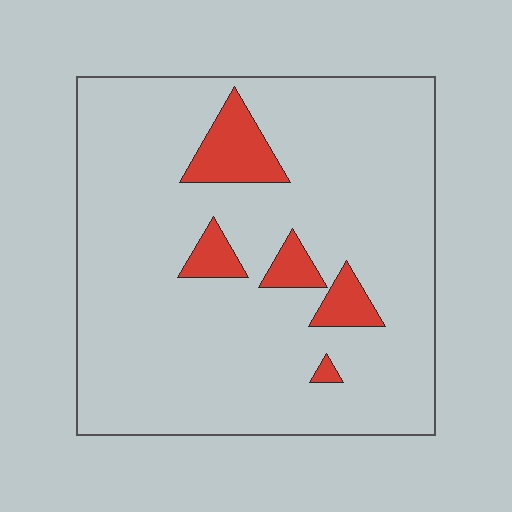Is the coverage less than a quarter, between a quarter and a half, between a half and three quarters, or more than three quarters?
Less than a quarter.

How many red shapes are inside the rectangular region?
5.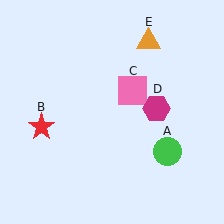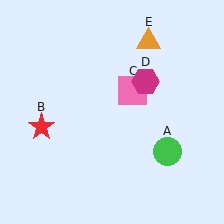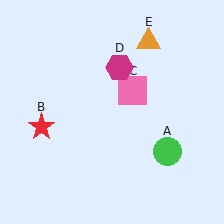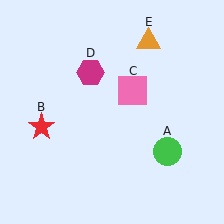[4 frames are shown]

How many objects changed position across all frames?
1 object changed position: magenta hexagon (object D).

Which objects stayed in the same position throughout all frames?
Green circle (object A) and red star (object B) and pink square (object C) and orange triangle (object E) remained stationary.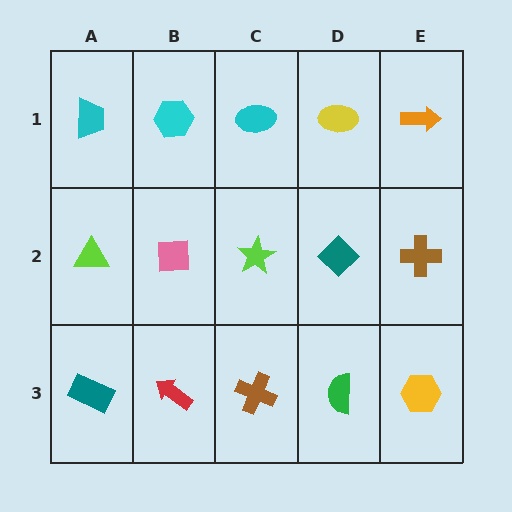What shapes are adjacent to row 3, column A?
A lime triangle (row 2, column A), a red arrow (row 3, column B).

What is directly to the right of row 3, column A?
A red arrow.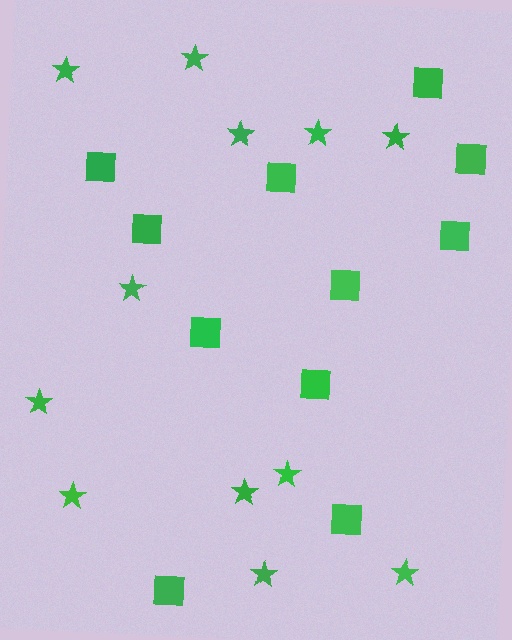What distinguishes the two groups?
There are 2 groups: one group of squares (11) and one group of stars (12).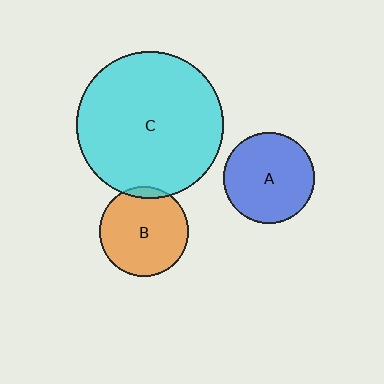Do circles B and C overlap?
Yes.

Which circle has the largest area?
Circle C (cyan).